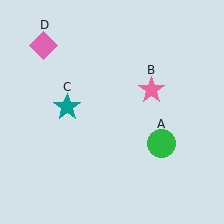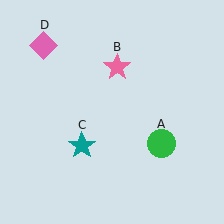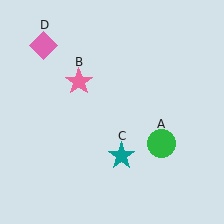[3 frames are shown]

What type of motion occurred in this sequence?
The pink star (object B), teal star (object C) rotated counterclockwise around the center of the scene.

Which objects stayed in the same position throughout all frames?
Green circle (object A) and pink diamond (object D) remained stationary.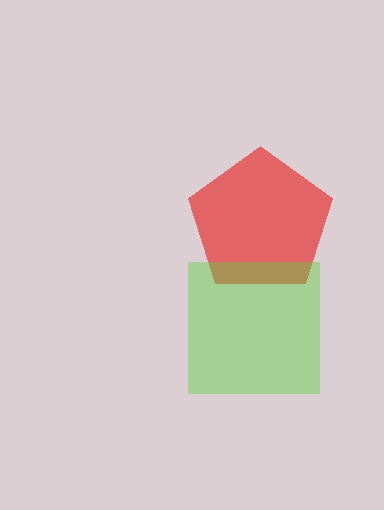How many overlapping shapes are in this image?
There are 2 overlapping shapes in the image.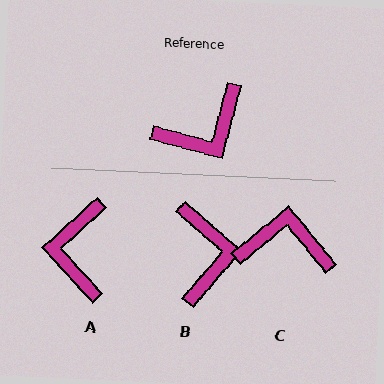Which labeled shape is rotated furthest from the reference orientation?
C, about 144 degrees away.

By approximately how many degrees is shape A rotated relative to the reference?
Approximately 123 degrees clockwise.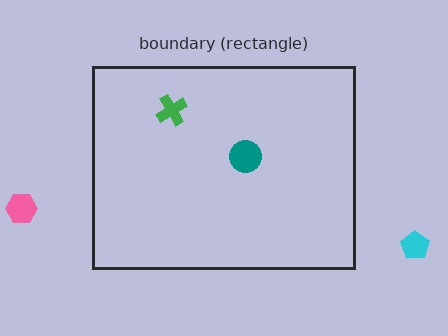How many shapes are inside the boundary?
2 inside, 2 outside.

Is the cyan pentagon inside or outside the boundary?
Outside.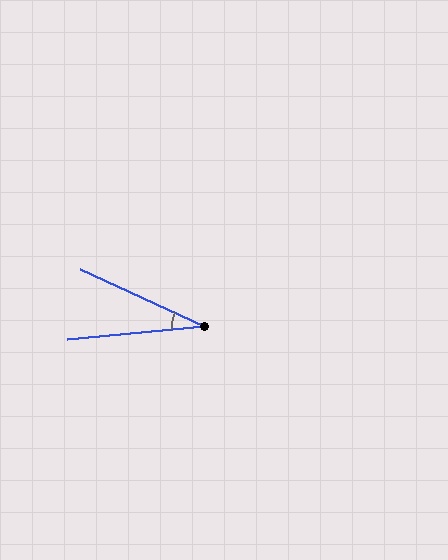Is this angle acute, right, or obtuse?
It is acute.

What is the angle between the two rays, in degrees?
Approximately 30 degrees.